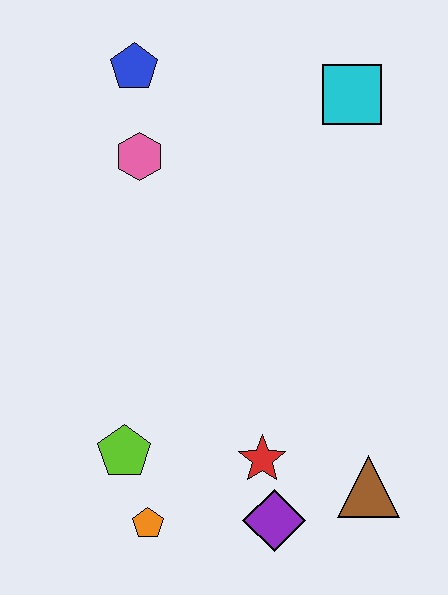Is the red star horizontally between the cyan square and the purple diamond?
No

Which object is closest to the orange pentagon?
The lime pentagon is closest to the orange pentagon.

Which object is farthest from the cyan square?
The orange pentagon is farthest from the cyan square.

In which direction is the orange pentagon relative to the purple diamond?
The orange pentagon is to the left of the purple diamond.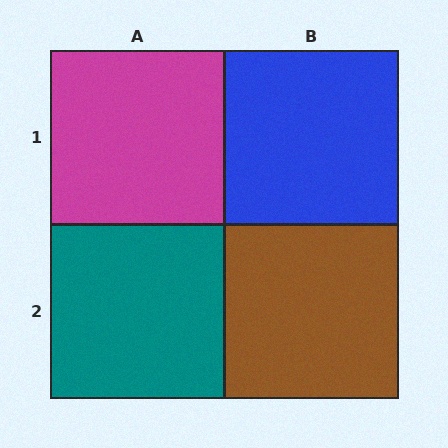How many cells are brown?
1 cell is brown.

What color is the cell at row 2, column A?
Teal.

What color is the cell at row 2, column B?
Brown.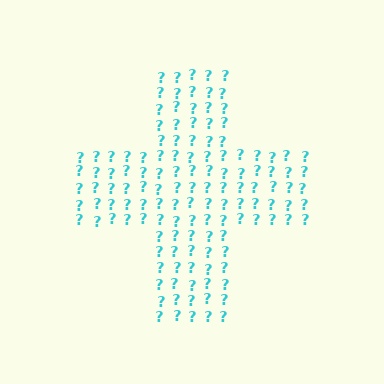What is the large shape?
The large shape is a cross.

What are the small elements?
The small elements are question marks.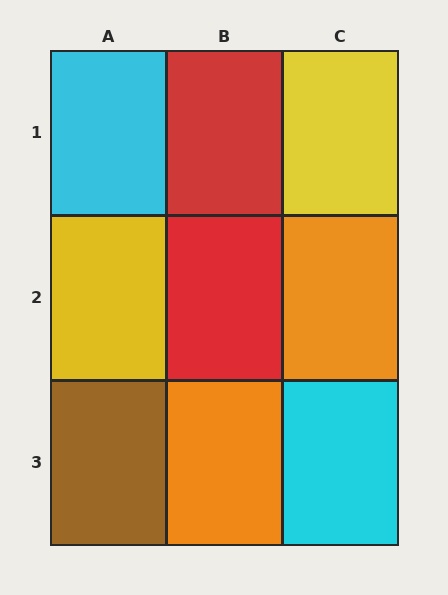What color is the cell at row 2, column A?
Yellow.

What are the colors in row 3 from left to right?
Brown, orange, cyan.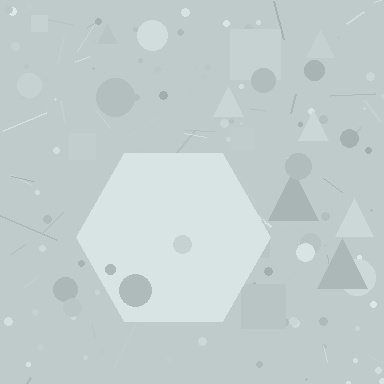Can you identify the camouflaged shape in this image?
The camouflaged shape is a hexagon.